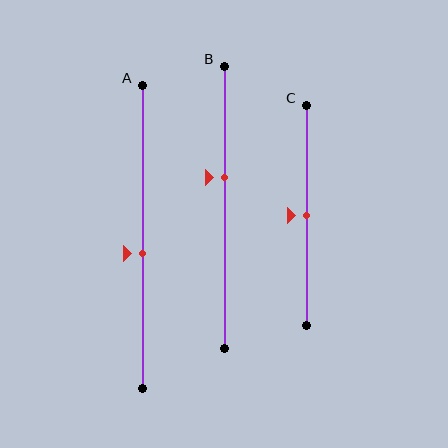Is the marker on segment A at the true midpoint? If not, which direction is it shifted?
No, the marker on segment A is shifted downward by about 6% of the segment length.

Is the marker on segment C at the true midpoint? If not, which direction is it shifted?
Yes, the marker on segment C is at the true midpoint.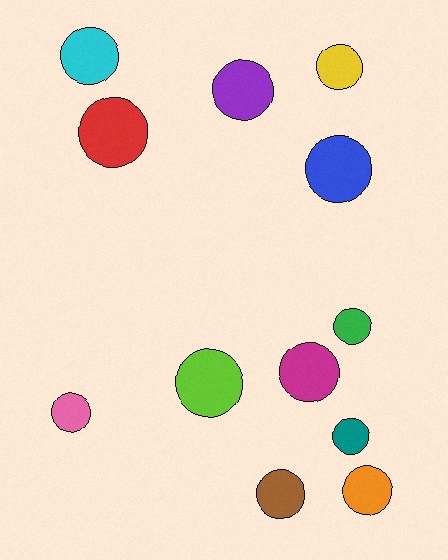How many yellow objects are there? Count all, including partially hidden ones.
There is 1 yellow object.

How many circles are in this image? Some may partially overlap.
There are 12 circles.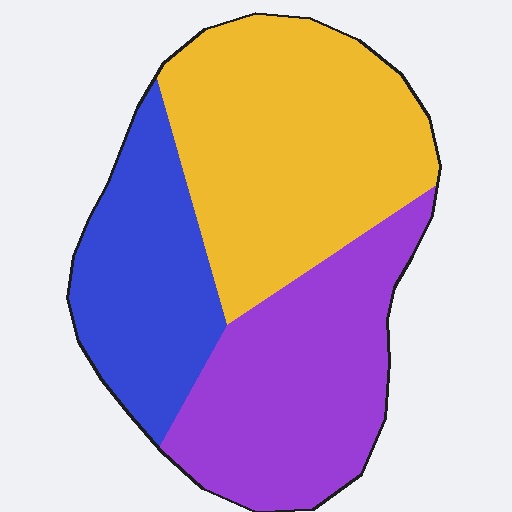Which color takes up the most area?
Yellow, at roughly 40%.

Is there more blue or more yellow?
Yellow.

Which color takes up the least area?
Blue, at roughly 25%.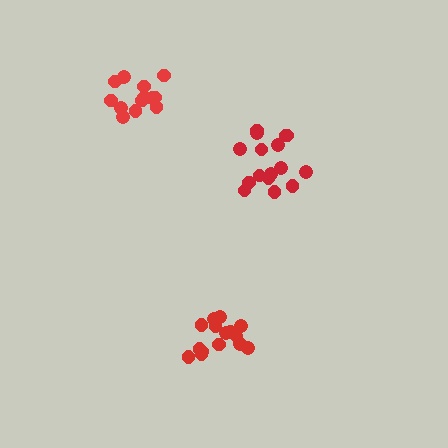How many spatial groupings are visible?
There are 3 spatial groupings.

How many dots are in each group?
Group 1: 13 dots, Group 2: 15 dots, Group 3: 16 dots (44 total).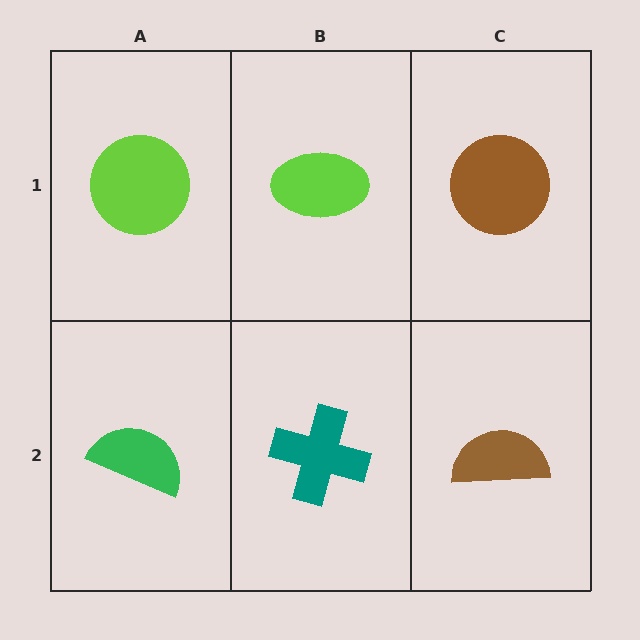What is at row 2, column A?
A green semicircle.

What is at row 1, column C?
A brown circle.